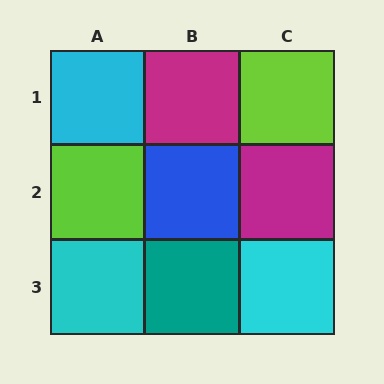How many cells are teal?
1 cell is teal.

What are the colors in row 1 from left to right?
Cyan, magenta, lime.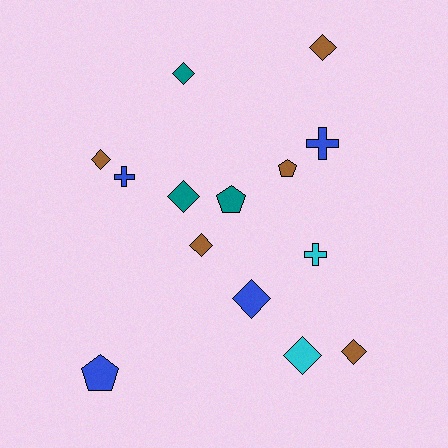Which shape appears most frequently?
Diamond, with 8 objects.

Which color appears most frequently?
Brown, with 5 objects.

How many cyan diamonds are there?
There is 1 cyan diamond.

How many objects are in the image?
There are 14 objects.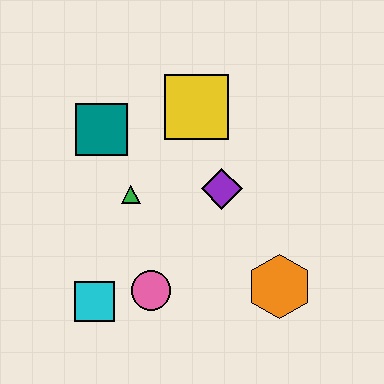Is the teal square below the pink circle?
No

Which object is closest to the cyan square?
The pink circle is closest to the cyan square.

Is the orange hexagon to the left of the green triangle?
No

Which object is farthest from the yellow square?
The cyan square is farthest from the yellow square.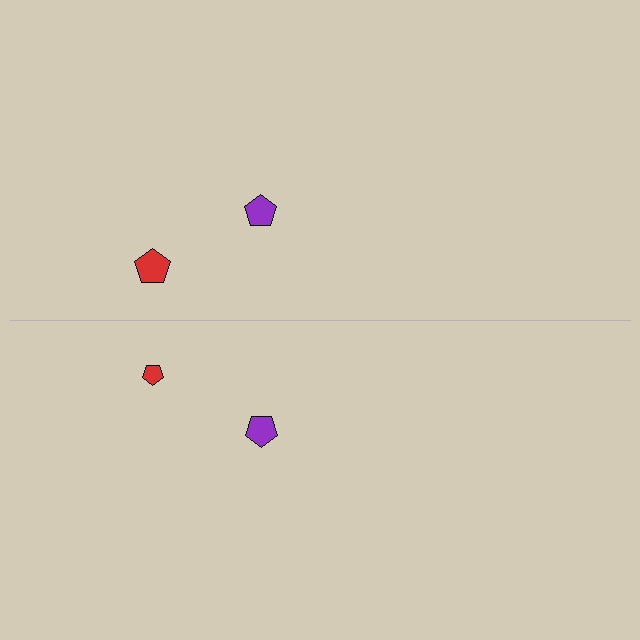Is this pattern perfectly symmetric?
No, the pattern is not perfectly symmetric. The red pentagon on the bottom side has a different size than its mirror counterpart.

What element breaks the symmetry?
The red pentagon on the bottom side has a different size than its mirror counterpart.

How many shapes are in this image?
There are 4 shapes in this image.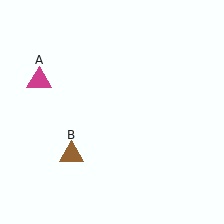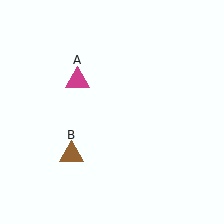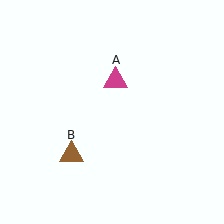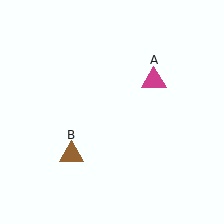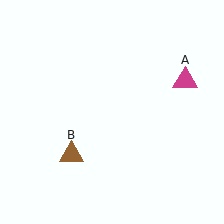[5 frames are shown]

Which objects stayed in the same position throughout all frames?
Brown triangle (object B) remained stationary.